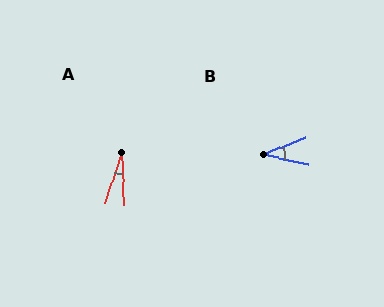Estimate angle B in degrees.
Approximately 34 degrees.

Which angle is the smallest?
A, at approximately 21 degrees.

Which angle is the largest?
B, at approximately 34 degrees.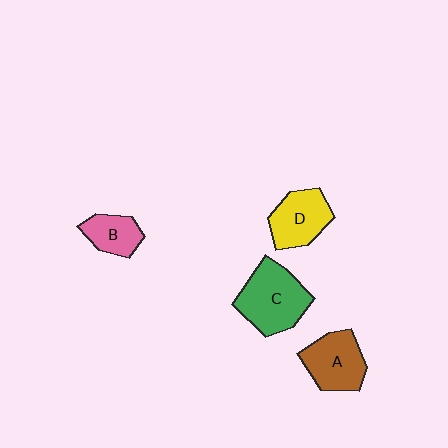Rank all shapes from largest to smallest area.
From largest to smallest: C (green), A (brown), D (yellow), B (pink).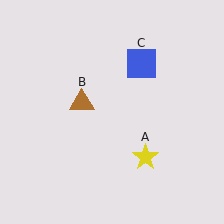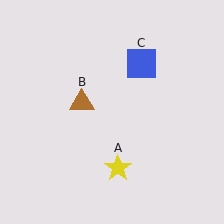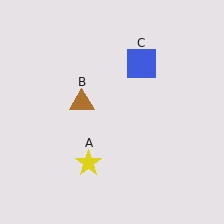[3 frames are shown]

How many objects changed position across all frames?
1 object changed position: yellow star (object A).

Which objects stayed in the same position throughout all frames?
Brown triangle (object B) and blue square (object C) remained stationary.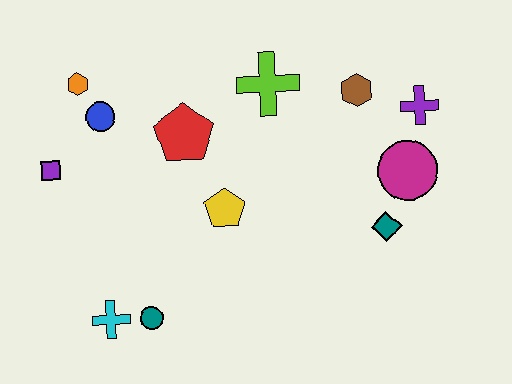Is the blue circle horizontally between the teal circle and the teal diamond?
No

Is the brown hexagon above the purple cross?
Yes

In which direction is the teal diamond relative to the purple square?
The teal diamond is to the right of the purple square.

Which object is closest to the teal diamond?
The magenta circle is closest to the teal diamond.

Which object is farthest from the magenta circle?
The purple square is farthest from the magenta circle.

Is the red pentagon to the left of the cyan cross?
No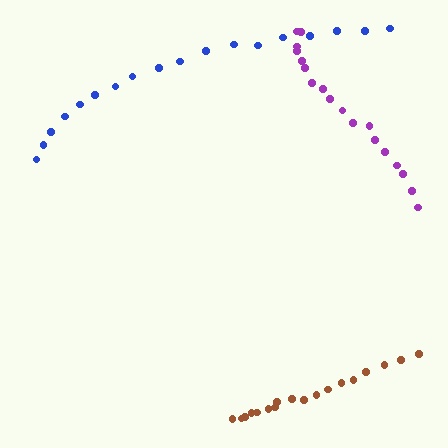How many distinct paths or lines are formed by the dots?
There are 3 distinct paths.